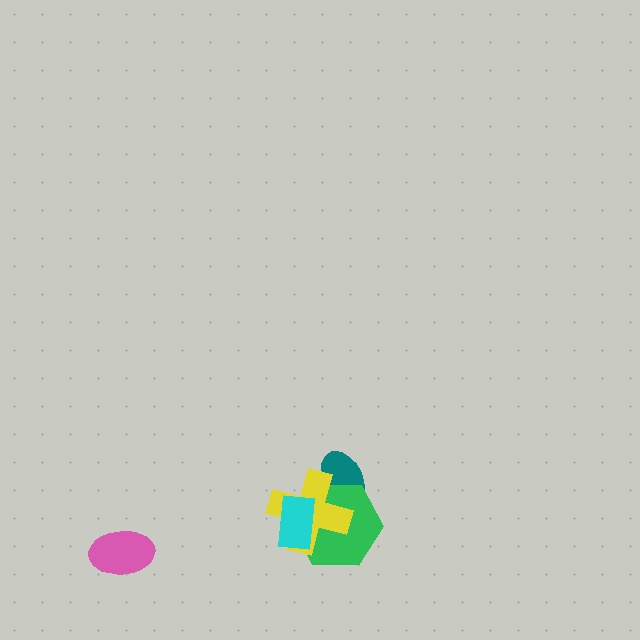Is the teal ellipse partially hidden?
Yes, it is partially covered by another shape.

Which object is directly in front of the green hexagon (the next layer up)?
The yellow cross is directly in front of the green hexagon.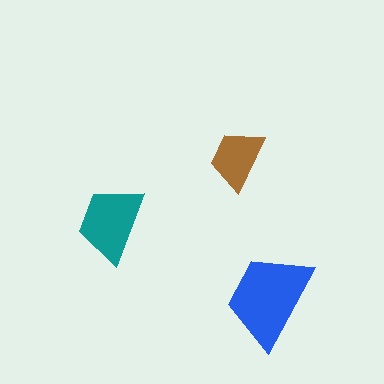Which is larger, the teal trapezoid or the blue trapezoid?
The blue one.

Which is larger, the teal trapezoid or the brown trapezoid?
The teal one.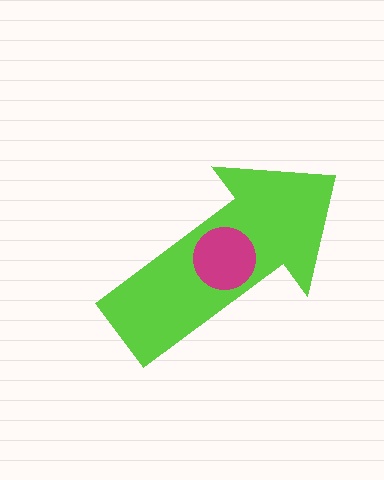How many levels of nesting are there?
2.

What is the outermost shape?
The lime arrow.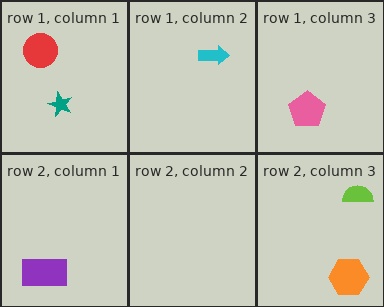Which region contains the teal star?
The row 1, column 1 region.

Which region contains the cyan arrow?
The row 1, column 2 region.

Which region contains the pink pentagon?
The row 1, column 3 region.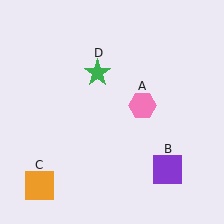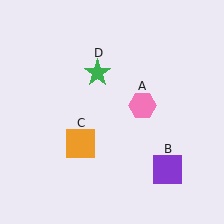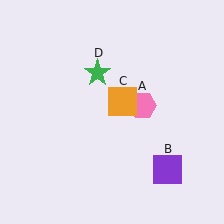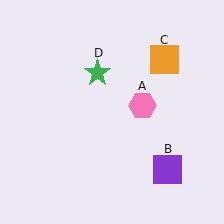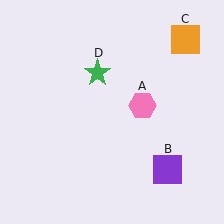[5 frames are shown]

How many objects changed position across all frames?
1 object changed position: orange square (object C).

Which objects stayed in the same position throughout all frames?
Pink hexagon (object A) and purple square (object B) and green star (object D) remained stationary.